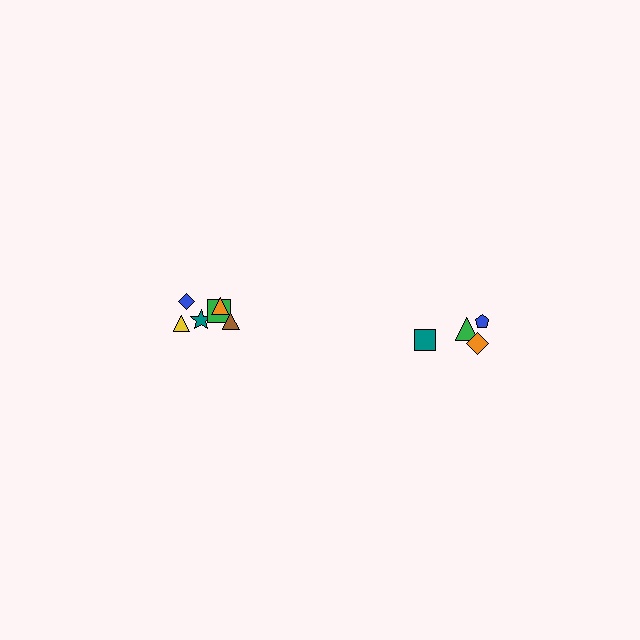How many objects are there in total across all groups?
There are 10 objects.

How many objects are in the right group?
There are 4 objects.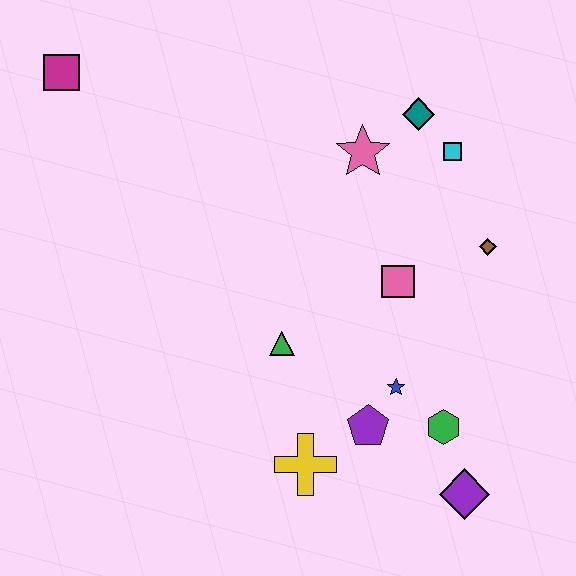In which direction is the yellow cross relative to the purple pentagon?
The yellow cross is to the left of the purple pentagon.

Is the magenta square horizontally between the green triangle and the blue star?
No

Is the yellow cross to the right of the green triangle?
Yes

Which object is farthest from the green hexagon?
The magenta square is farthest from the green hexagon.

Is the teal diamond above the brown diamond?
Yes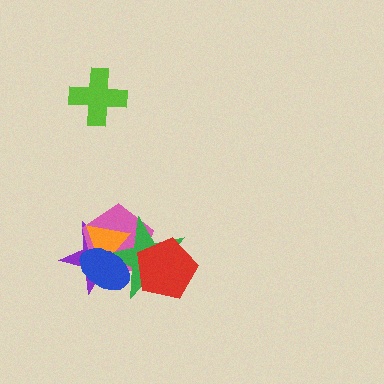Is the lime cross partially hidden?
No, no other shape covers it.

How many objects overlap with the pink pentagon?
5 objects overlap with the pink pentagon.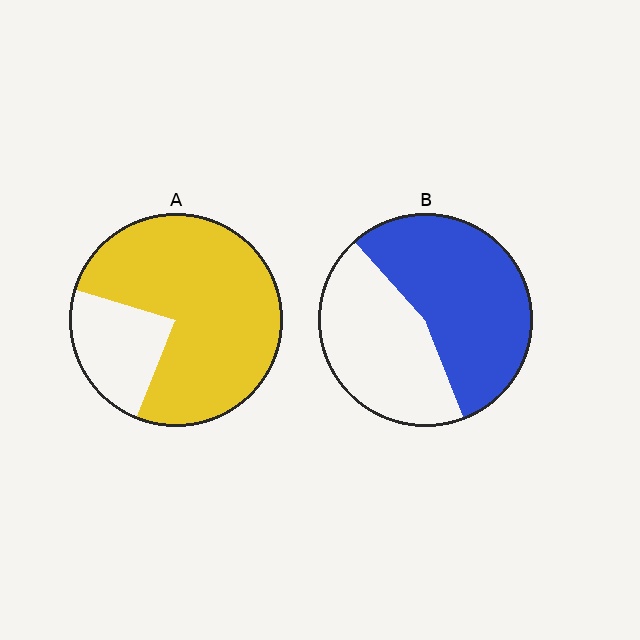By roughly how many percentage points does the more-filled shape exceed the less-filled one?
By roughly 20 percentage points (A over B).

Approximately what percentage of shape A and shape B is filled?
A is approximately 75% and B is approximately 55%.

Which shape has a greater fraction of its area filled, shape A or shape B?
Shape A.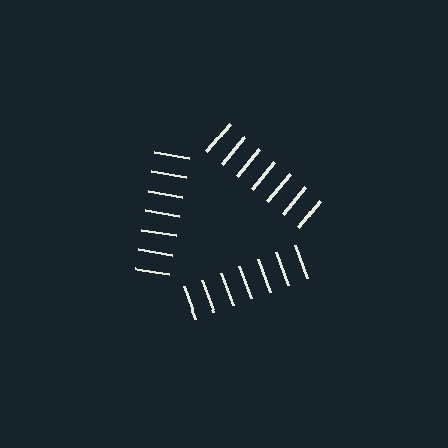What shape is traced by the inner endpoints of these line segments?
An illusory triangle — the line segments terminate on its edges but no continuous stroke is drawn.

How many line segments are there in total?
21 — 7 along each of the 3 edges.